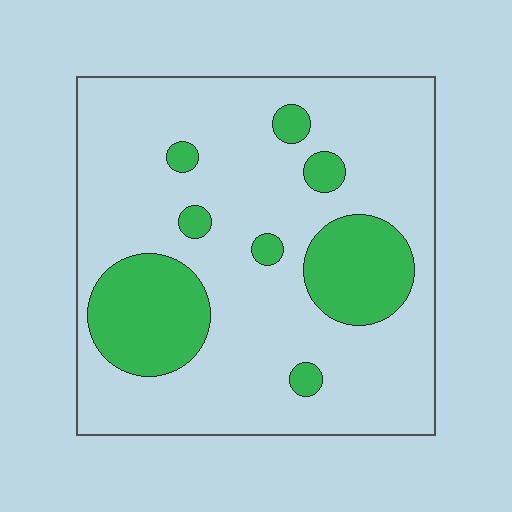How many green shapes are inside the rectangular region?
8.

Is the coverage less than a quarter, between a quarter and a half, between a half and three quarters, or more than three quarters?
Less than a quarter.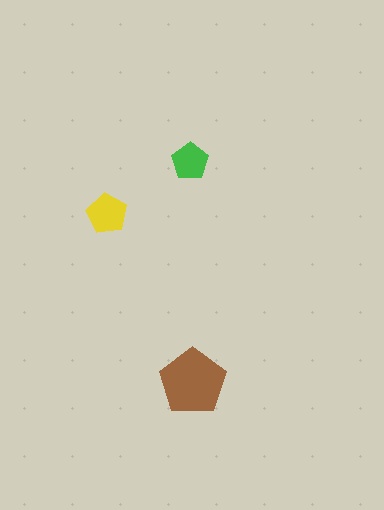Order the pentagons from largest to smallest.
the brown one, the yellow one, the green one.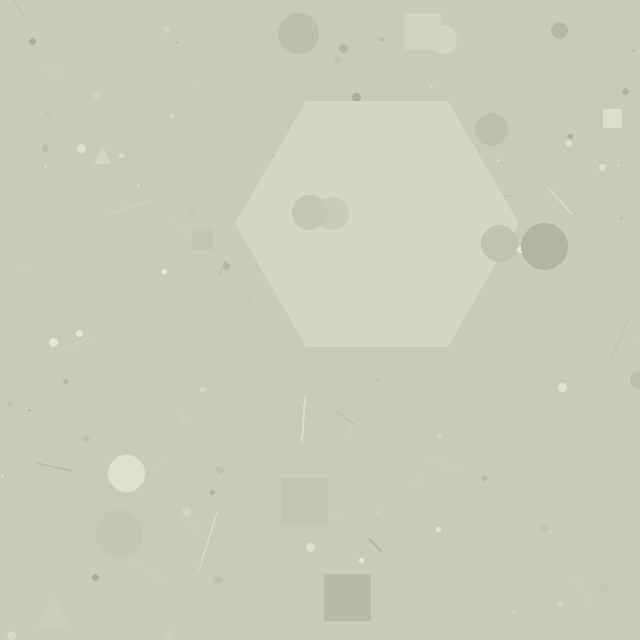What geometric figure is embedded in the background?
A hexagon is embedded in the background.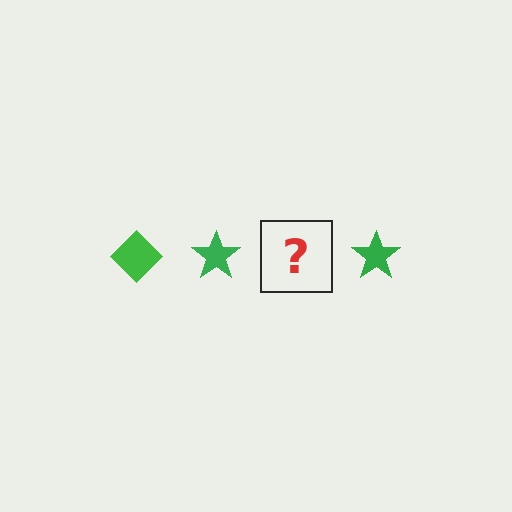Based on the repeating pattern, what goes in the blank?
The blank should be a green diamond.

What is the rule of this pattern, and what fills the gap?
The rule is that the pattern cycles through diamond, star shapes in green. The gap should be filled with a green diamond.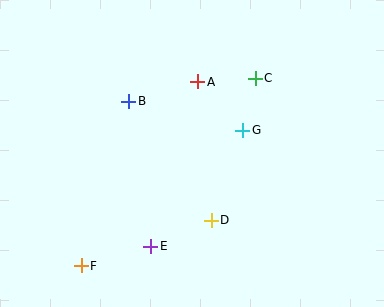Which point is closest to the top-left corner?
Point B is closest to the top-left corner.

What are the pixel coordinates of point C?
Point C is at (255, 78).